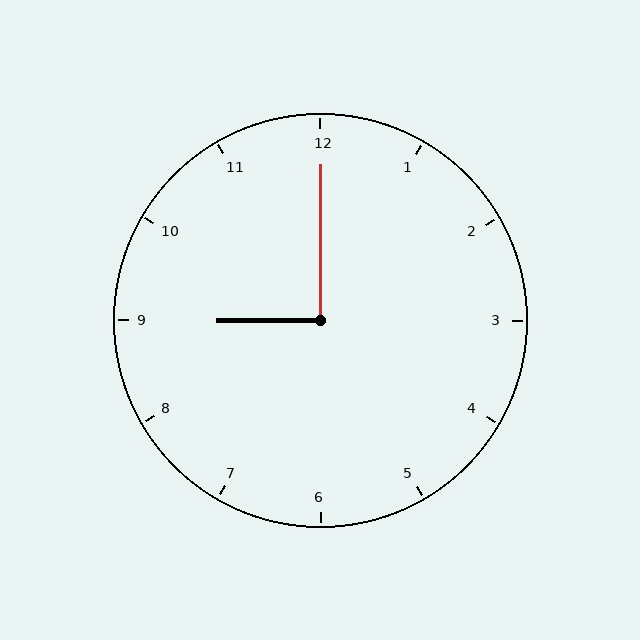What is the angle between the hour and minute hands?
Approximately 90 degrees.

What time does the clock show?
9:00.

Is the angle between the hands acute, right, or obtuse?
It is right.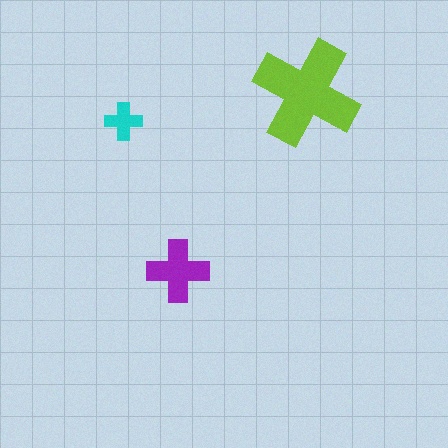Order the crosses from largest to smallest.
the lime one, the purple one, the cyan one.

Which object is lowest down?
The purple cross is bottommost.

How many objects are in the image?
There are 3 objects in the image.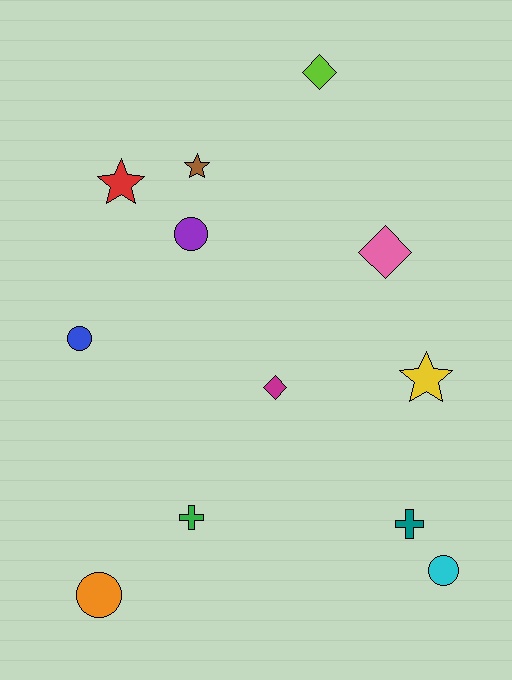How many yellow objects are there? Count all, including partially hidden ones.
There is 1 yellow object.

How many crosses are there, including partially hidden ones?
There are 2 crosses.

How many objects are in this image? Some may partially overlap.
There are 12 objects.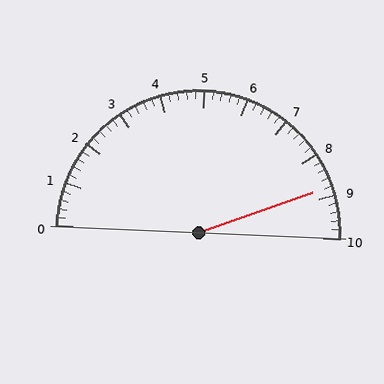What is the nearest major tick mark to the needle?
The nearest major tick mark is 9.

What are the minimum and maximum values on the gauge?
The gauge ranges from 0 to 10.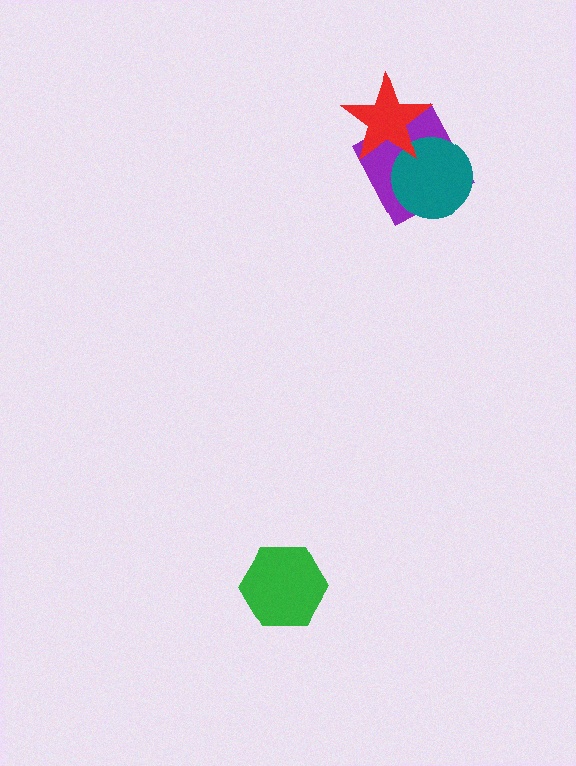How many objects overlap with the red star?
2 objects overlap with the red star.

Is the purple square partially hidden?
Yes, it is partially covered by another shape.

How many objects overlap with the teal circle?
2 objects overlap with the teal circle.